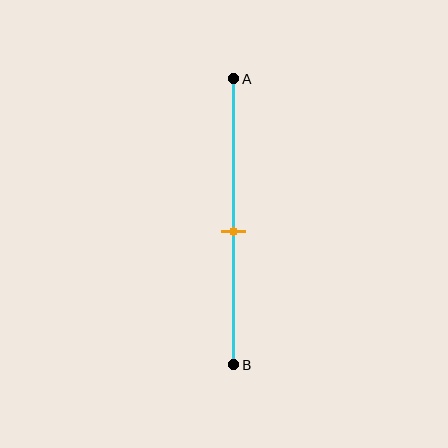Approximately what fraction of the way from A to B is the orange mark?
The orange mark is approximately 55% of the way from A to B.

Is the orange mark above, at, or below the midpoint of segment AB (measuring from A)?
The orange mark is below the midpoint of segment AB.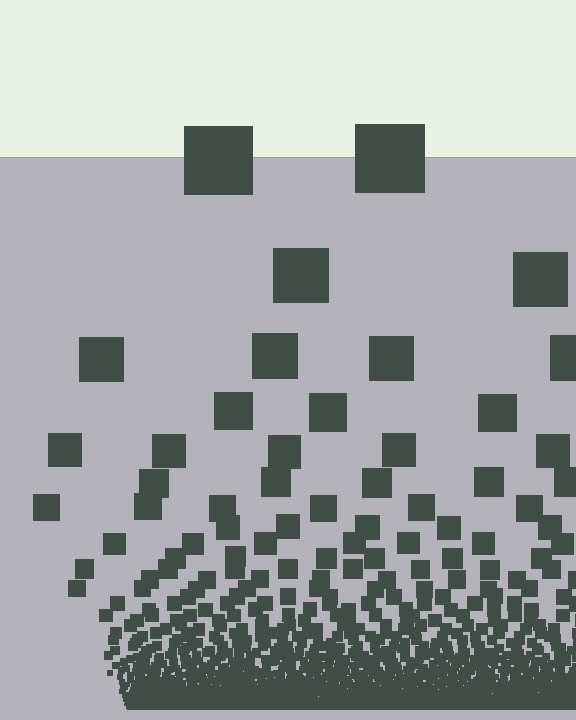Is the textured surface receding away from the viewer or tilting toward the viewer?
The surface appears to tilt toward the viewer. Texture elements get larger and sparser toward the top.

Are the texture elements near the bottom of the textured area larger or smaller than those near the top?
Smaller. The gradient is inverted — elements near the bottom are smaller and denser.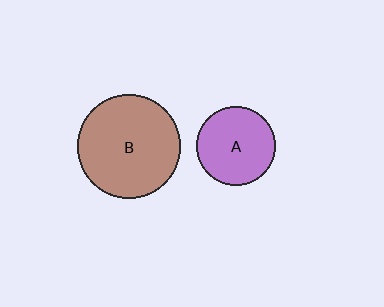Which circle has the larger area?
Circle B (brown).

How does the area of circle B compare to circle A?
Approximately 1.7 times.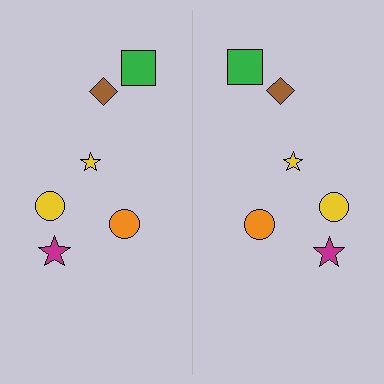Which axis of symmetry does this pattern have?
The pattern has a vertical axis of symmetry running through the center of the image.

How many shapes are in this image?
There are 12 shapes in this image.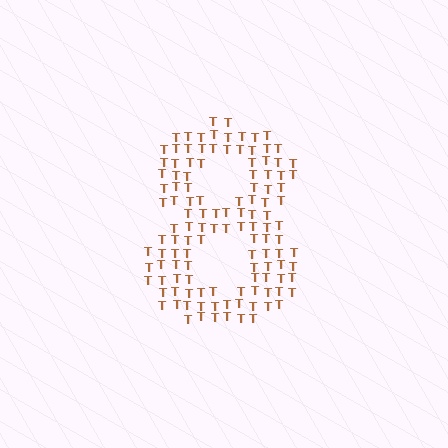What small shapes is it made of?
It is made of small letter T's.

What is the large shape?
The large shape is the digit 8.